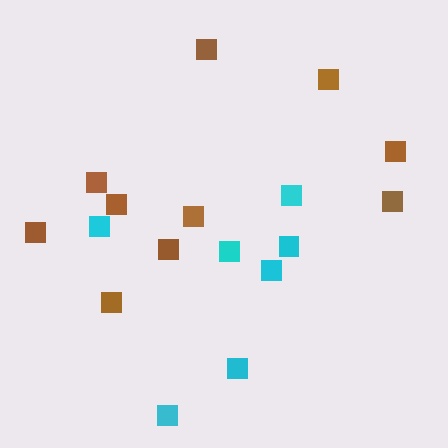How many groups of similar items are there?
There are 2 groups: one group of cyan squares (7) and one group of brown squares (10).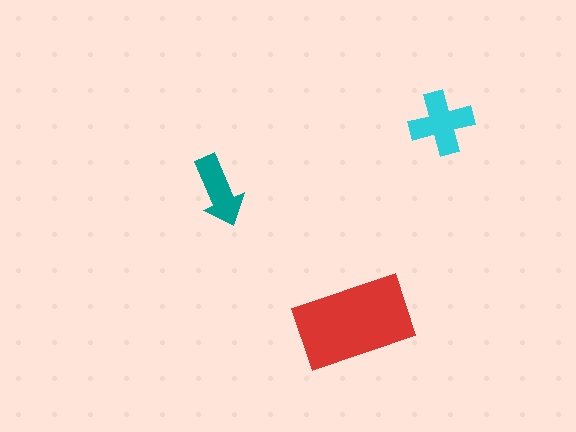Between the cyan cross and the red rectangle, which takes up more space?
The red rectangle.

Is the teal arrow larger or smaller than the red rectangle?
Smaller.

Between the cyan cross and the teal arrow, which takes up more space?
The cyan cross.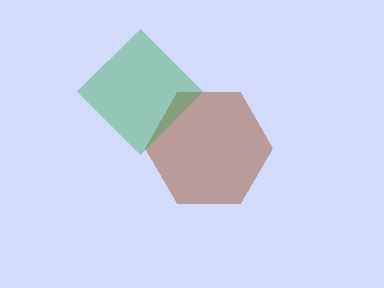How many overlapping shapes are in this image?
There are 2 overlapping shapes in the image.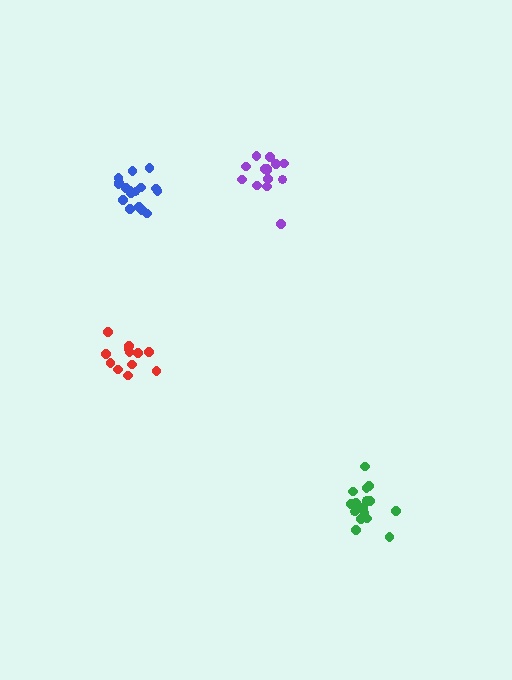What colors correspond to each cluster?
The clusters are colored: red, green, blue, purple.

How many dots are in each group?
Group 1: 12 dots, Group 2: 18 dots, Group 3: 17 dots, Group 4: 14 dots (61 total).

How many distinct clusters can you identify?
There are 4 distinct clusters.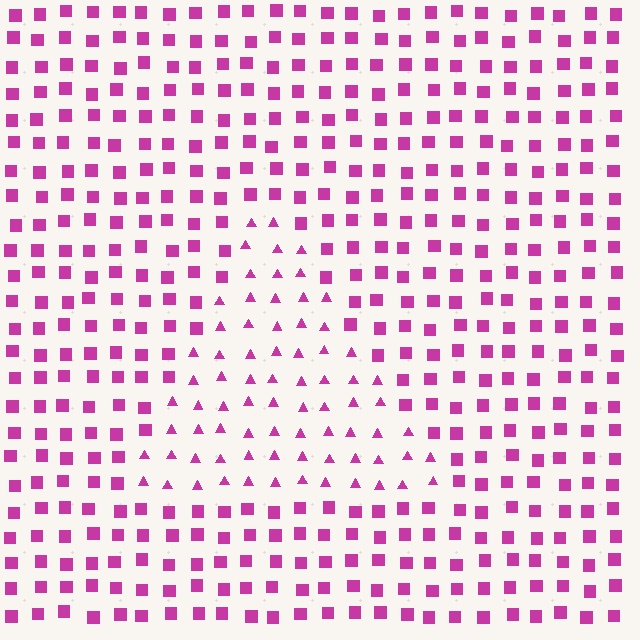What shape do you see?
I see a triangle.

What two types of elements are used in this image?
The image uses triangles inside the triangle region and squares outside it.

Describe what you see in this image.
The image is filled with small magenta elements arranged in a uniform grid. A triangle-shaped region contains triangles, while the surrounding area contains squares. The boundary is defined purely by the change in element shape.